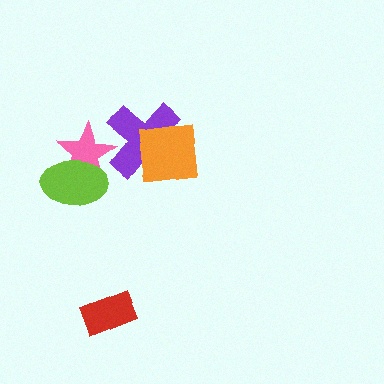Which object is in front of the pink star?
The lime ellipse is in front of the pink star.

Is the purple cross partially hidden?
Yes, it is partially covered by another shape.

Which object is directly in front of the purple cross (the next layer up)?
The orange square is directly in front of the purple cross.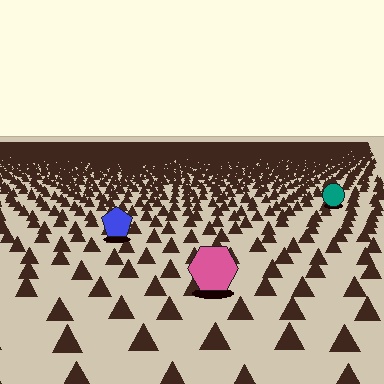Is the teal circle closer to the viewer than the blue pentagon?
No. The blue pentagon is closer — you can tell from the texture gradient: the ground texture is coarser near it.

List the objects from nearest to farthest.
From nearest to farthest: the pink hexagon, the blue pentagon, the teal circle.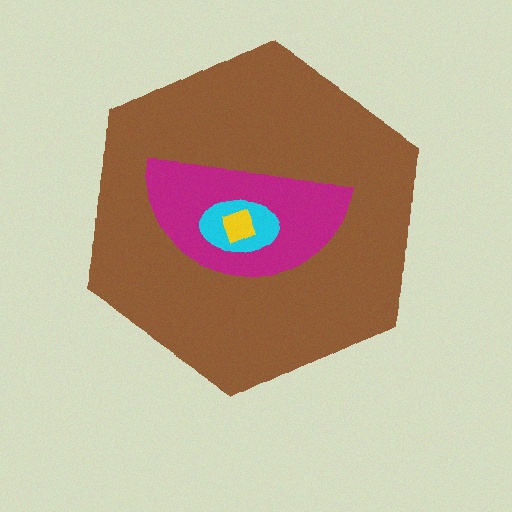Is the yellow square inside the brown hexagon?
Yes.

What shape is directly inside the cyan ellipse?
The yellow square.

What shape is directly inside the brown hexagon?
The magenta semicircle.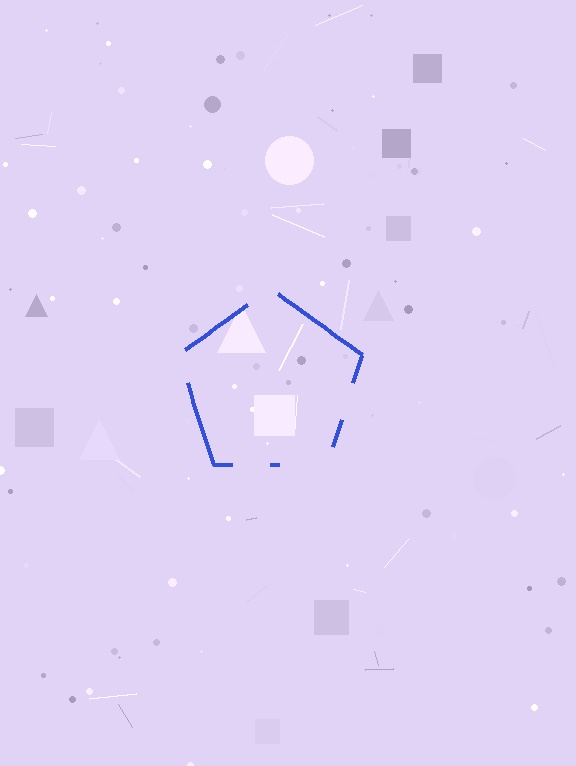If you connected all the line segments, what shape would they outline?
They would outline a pentagon.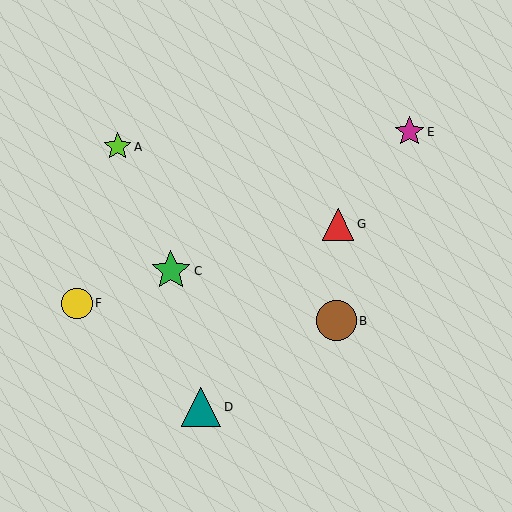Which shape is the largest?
The brown circle (labeled B) is the largest.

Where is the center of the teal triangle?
The center of the teal triangle is at (201, 407).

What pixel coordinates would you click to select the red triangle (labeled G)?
Click at (338, 224) to select the red triangle G.